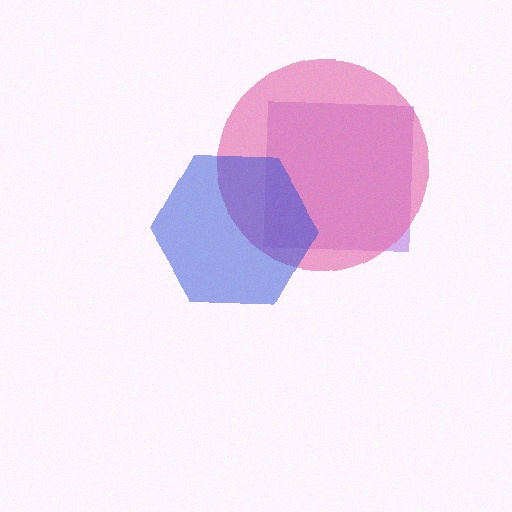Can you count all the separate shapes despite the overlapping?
Yes, there are 3 separate shapes.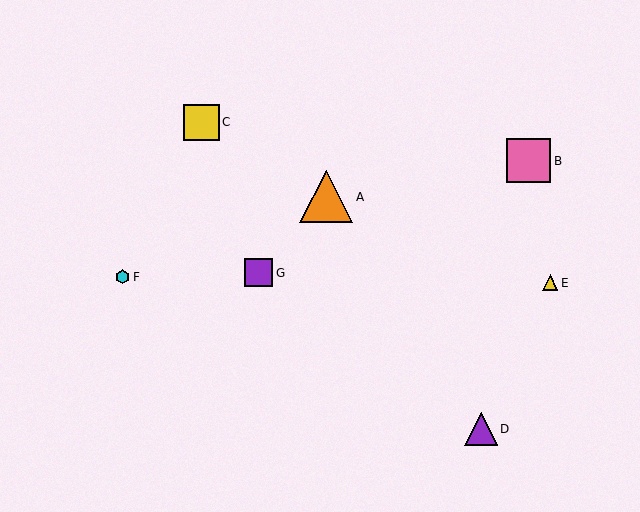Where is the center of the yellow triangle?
The center of the yellow triangle is at (550, 283).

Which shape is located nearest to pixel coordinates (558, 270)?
The yellow triangle (labeled E) at (550, 283) is nearest to that location.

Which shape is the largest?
The orange triangle (labeled A) is the largest.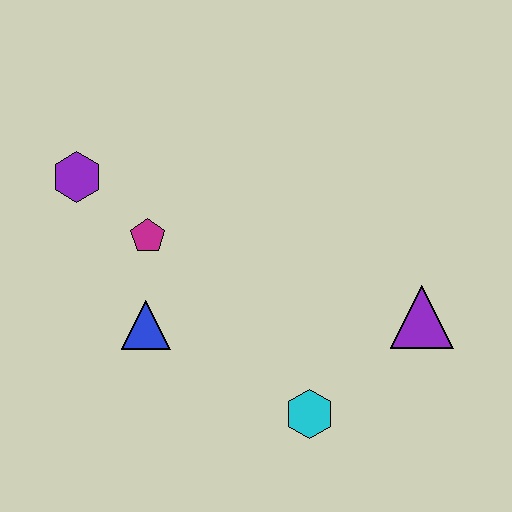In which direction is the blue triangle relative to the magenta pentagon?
The blue triangle is below the magenta pentagon.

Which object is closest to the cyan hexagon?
The purple triangle is closest to the cyan hexagon.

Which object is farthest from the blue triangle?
The purple triangle is farthest from the blue triangle.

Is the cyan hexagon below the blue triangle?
Yes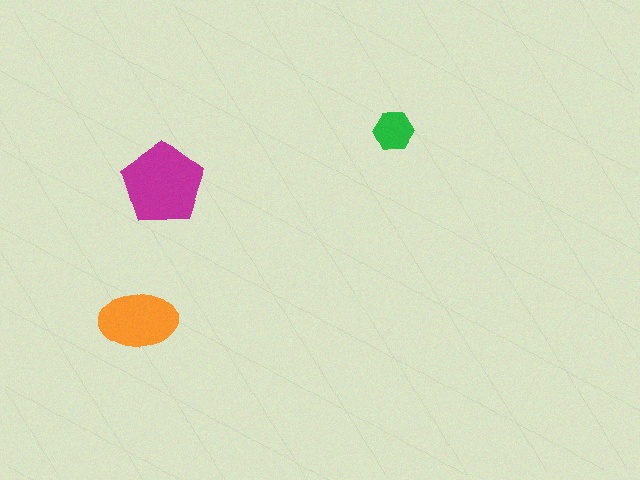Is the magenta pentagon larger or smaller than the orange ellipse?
Larger.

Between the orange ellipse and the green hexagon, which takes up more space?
The orange ellipse.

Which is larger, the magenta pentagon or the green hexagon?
The magenta pentagon.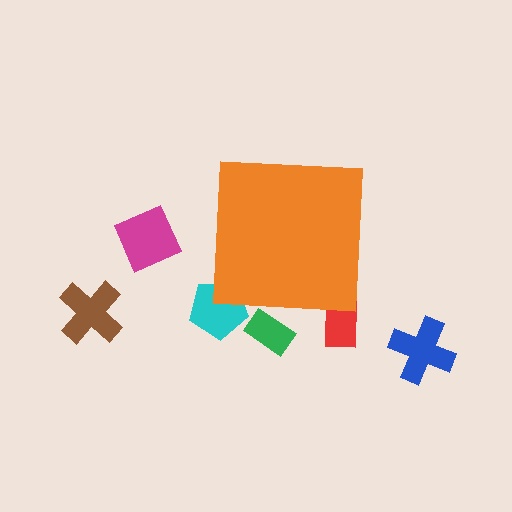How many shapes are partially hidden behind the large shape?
3 shapes are partially hidden.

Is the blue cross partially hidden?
No, the blue cross is fully visible.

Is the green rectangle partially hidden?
Yes, the green rectangle is partially hidden behind the orange square.